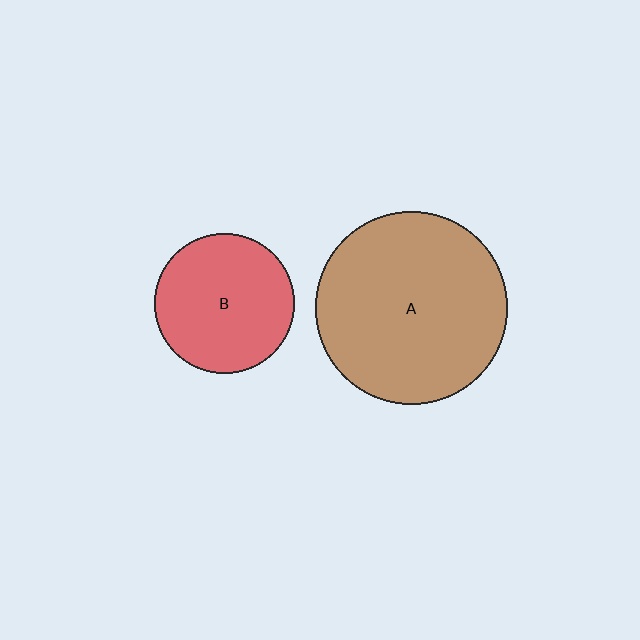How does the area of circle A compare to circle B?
Approximately 1.9 times.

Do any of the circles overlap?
No, none of the circles overlap.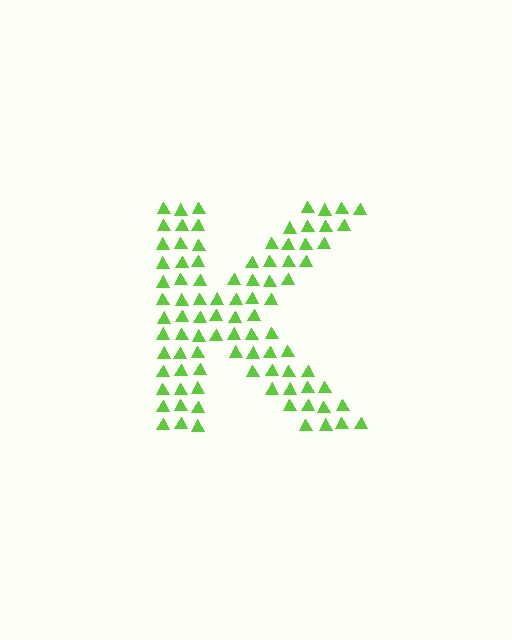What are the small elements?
The small elements are triangles.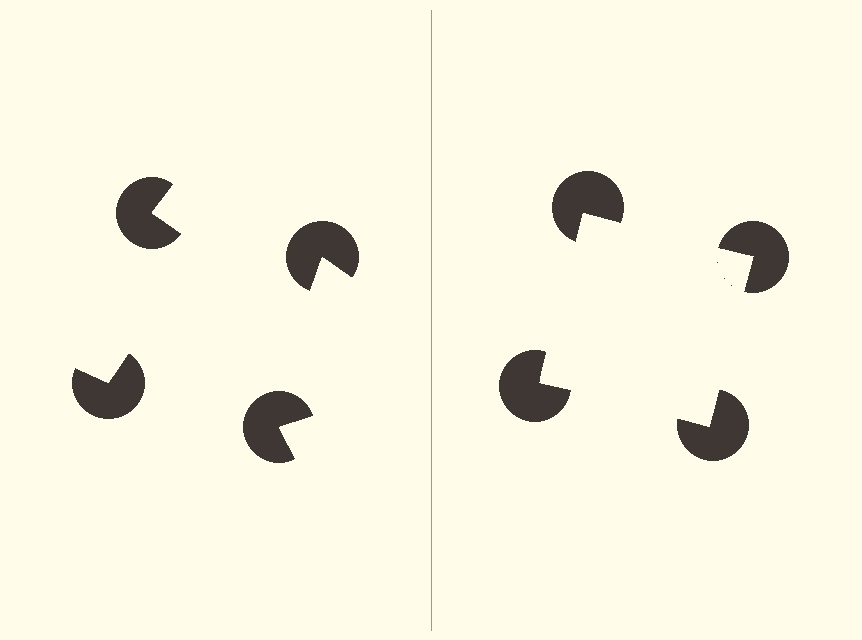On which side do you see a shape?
An illusory square appears on the right side. On the left side the wedge cuts are rotated, so no coherent shape forms.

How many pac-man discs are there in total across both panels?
8 — 4 on each side.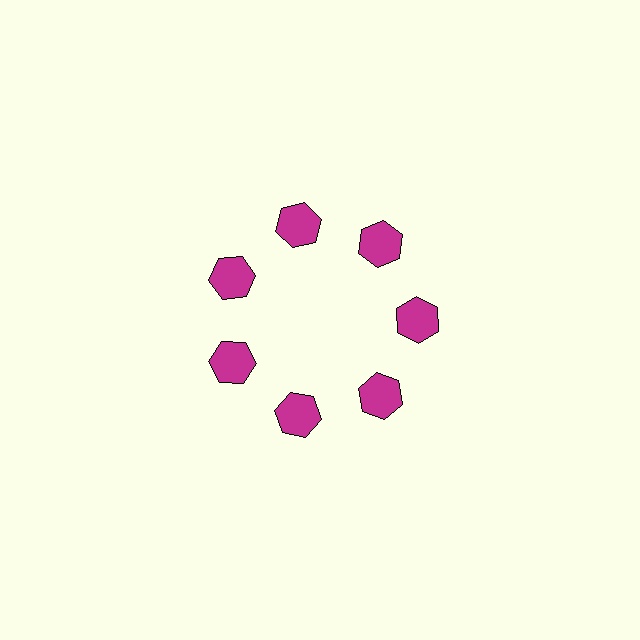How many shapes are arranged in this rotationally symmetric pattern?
There are 7 shapes, arranged in 7 groups of 1.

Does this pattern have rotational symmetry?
Yes, this pattern has 7-fold rotational symmetry. It looks the same after rotating 51 degrees around the center.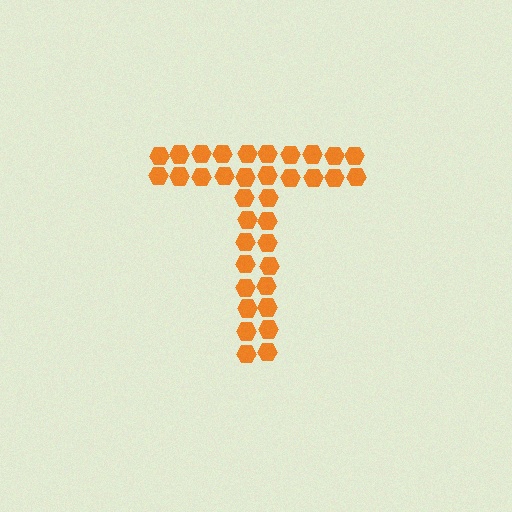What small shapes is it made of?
It is made of small hexagons.